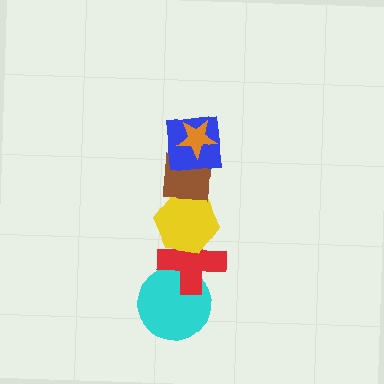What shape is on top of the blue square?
The orange star is on top of the blue square.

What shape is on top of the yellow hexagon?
The brown square is on top of the yellow hexagon.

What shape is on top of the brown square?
The blue square is on top of the brown square.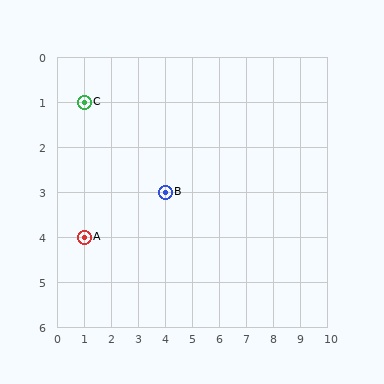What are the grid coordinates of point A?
Point A is at grid coordinates (1, 4).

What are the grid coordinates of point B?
Point B is at grid coordinates (4, 3).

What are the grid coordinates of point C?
Point C is at grid coordinates (1, 1).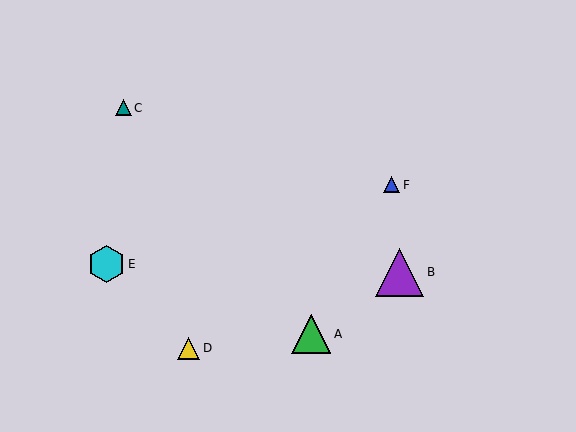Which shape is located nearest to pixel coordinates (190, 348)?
The yellow triangle (labeled D) at (189, 348) is nearest to that location.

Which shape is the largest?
The purple triangle (labeled B) is the largest.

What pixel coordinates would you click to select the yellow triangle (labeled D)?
Click at (189, 348) to select the yellow triangle D.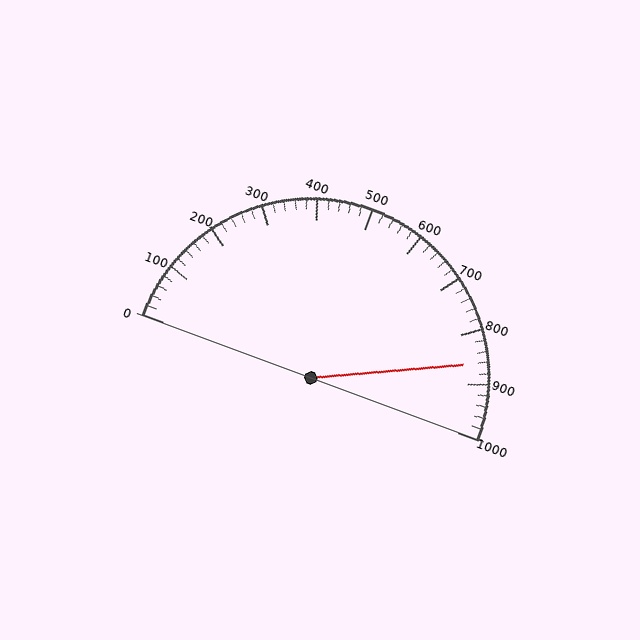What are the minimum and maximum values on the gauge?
The gauge ranges from 0 to 1000.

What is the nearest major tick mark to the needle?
The nearest major tick mark is 900.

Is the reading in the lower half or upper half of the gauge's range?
The reading is in the upper half of the range (0 to 1000).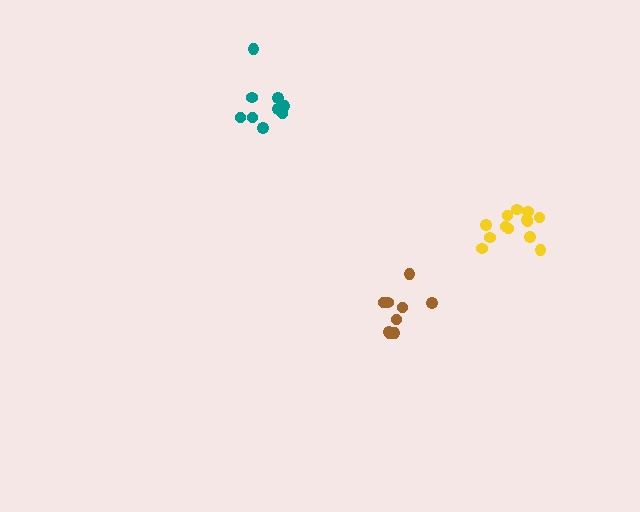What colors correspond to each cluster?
The clusters are colored: brown, yellow, teal.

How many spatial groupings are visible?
There are 3 spatial groupings.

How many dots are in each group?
Group 1: 9 dots, Group 2: 13 dots, Group 3: 9 dots (31 total).